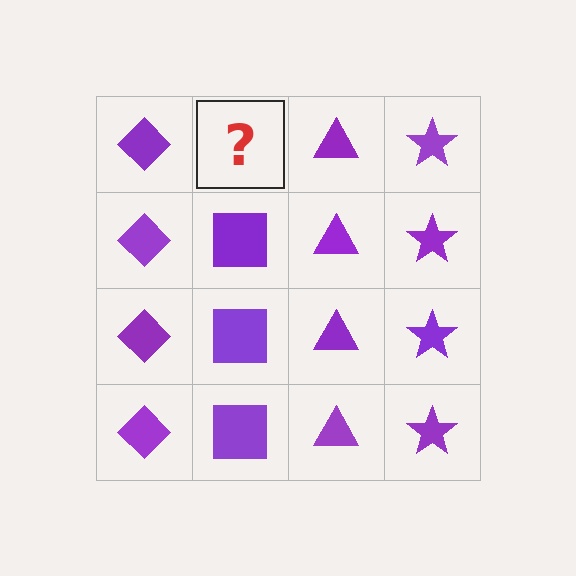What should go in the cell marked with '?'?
The missing cell should contain a purple square.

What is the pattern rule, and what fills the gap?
The rule is that each column has a consistent shape. The gap should be filled with a purple square.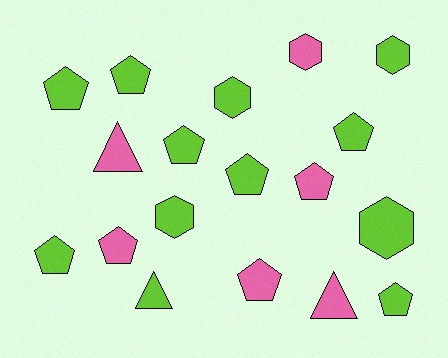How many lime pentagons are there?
There are 7 lime pentagons.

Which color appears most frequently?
Lime, with 12 objects.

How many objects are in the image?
There are 18 objects.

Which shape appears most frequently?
Pentagon, with 10 objects.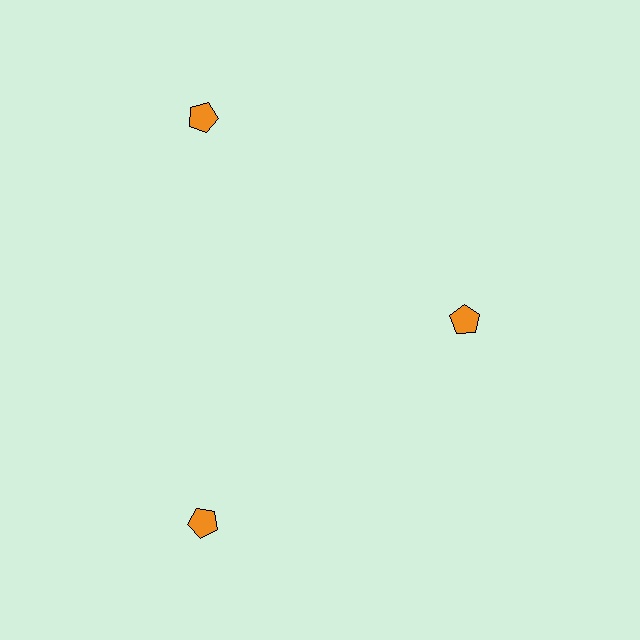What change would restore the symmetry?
The symmetry would be restored by moving it outward, back onto the ring so that all 3 pentagons sit at equal angles and equal distance from the center.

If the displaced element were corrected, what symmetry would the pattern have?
It would have 3-fold rotational symmetry — the pattern would map onto itself every 120 degrees.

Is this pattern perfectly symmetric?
No. The 3 orange pentagons are arranged in a ring, but one element near the 3 o'clock position is pulled inward toward the center, breaking the 3-fold rotational symmetry.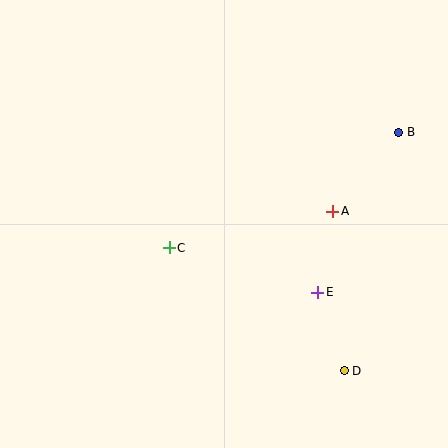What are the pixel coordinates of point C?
Point C is at (169, 248).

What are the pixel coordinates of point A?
Point A is at (333, 211).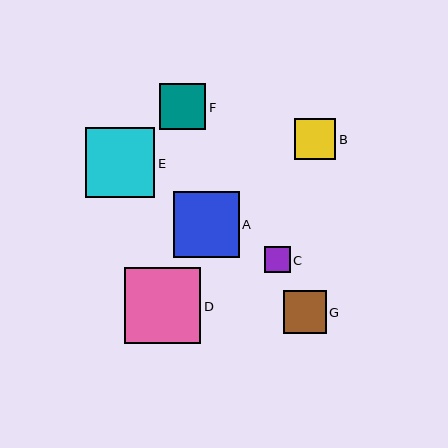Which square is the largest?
Square D is the largest with a size of approximately 76 pixels.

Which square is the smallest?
Square C is the smallest with a size of approximately 26 pixels.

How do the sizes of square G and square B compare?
Square G and square B are approximately the same size.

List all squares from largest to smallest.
From largest to smallest: D, E, A, F, G, B, C.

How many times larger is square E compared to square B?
Square E is approximately 1.7 times the size of square B.